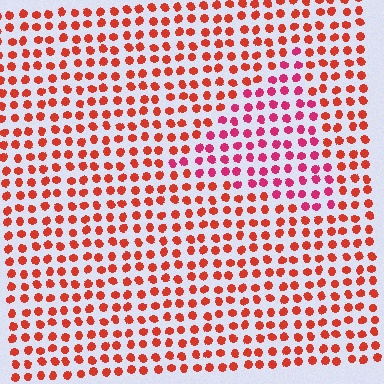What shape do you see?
I see a triangle.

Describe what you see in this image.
The image is filled with small red elements in a uniform arrangement. A triangle-shaped region is visible where the elements are tinted to a slightly different hue, forming a subtle color boundary.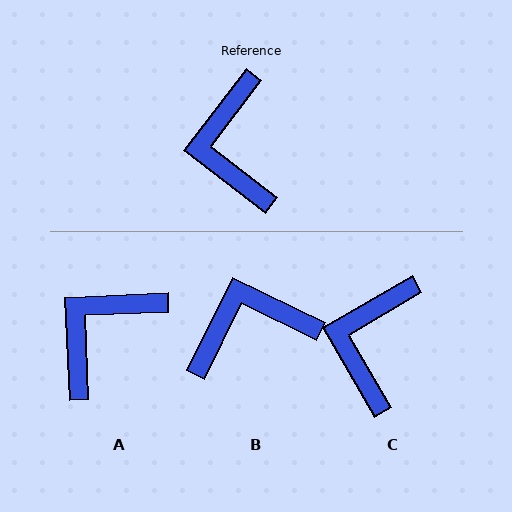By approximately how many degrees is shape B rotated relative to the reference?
Approximately 79 degrees clockwise.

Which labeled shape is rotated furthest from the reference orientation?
B, about 79 degrees away.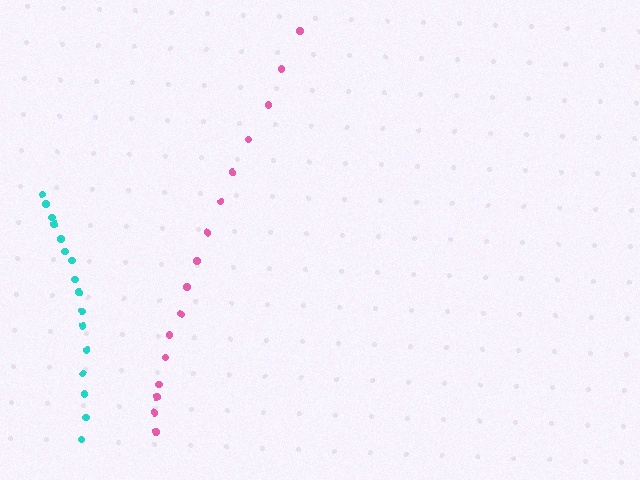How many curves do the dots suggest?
There are 2 distinct paths.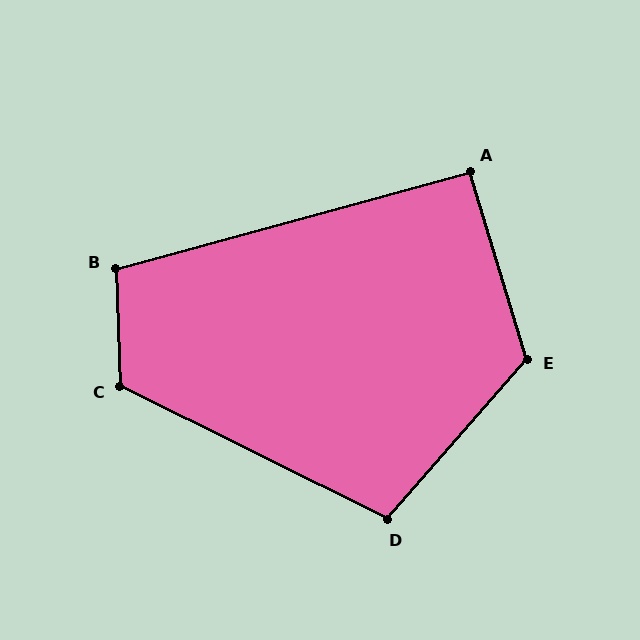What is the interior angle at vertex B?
Approximately 103 degrees (obtuse).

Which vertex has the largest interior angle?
E, at approximately 122 degrees.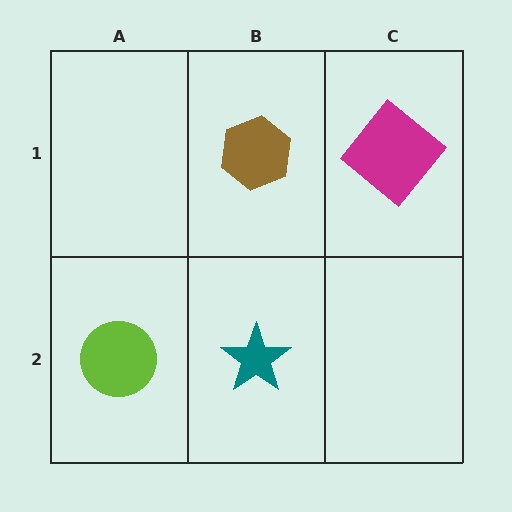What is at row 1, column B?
A brown hexagon.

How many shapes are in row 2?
2 shapes.